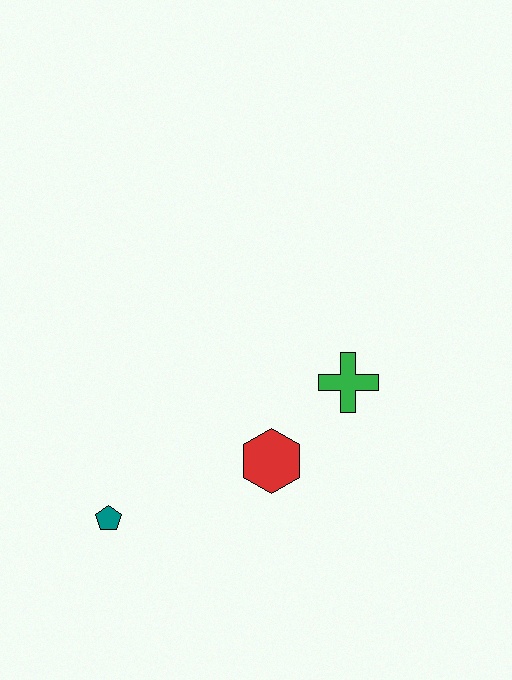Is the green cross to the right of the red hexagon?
Yes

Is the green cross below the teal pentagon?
No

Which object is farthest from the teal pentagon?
The green cross is farthest from the teal pentagon.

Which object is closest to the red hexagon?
The green cross is closest to the red hexagon.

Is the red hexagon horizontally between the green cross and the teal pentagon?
Yes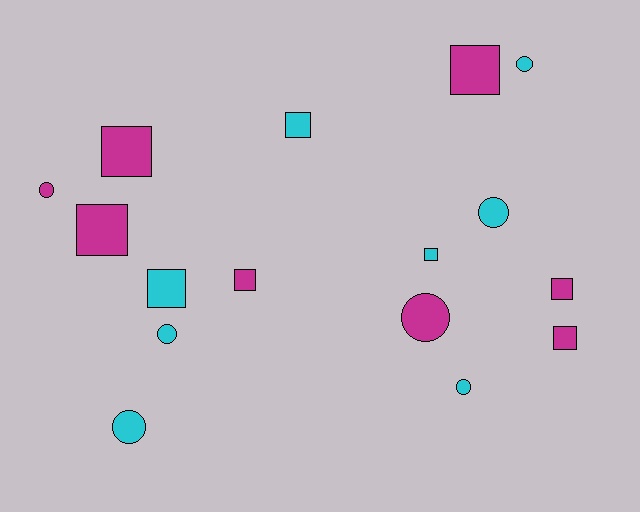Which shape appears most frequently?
Square, with 9 objects.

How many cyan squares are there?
There are 3 cyan squares.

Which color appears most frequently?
Magenta, with 8 objects.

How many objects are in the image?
There are 16 objects.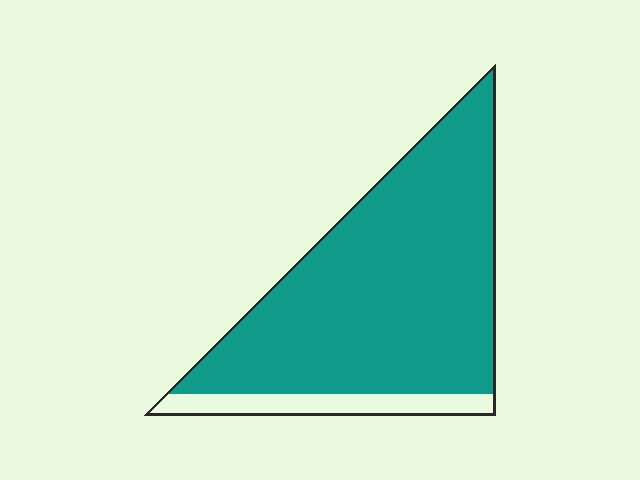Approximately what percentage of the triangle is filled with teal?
Approximately 90%.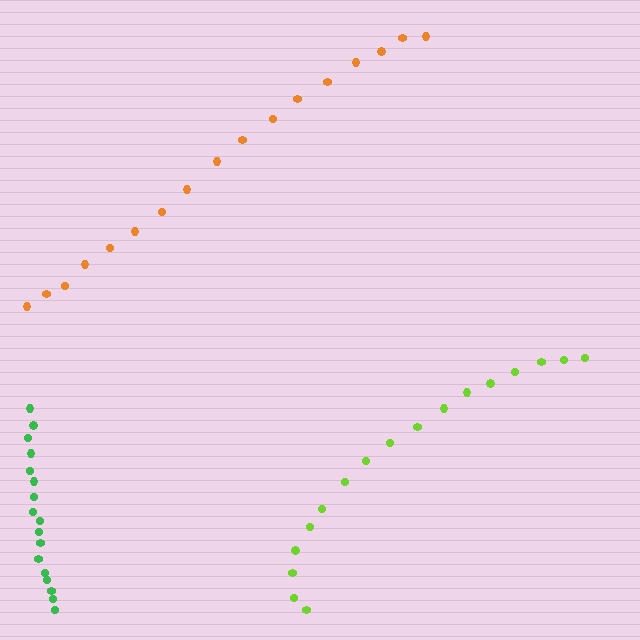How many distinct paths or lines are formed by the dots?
There are 3 distinct paths.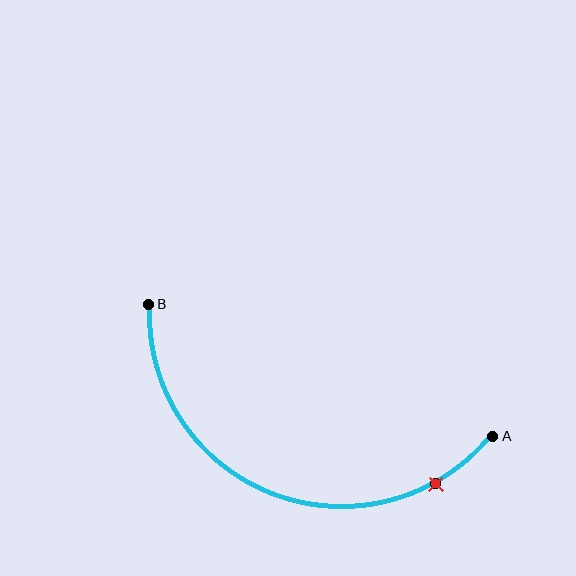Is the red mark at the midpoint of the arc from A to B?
No. The red mark lies on the arc but is closer to endpoint A. The arc midpoint would be at the point on the curve equidistant along the arc from both A and B.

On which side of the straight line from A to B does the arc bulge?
The arc bulges below the straight line connecting A and B.